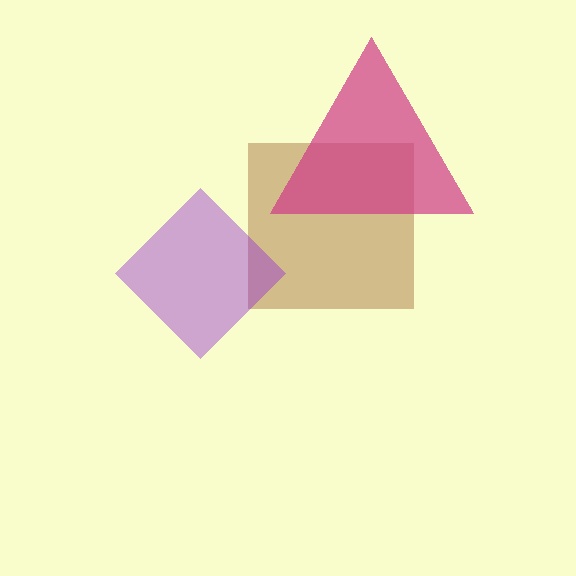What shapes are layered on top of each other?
The layered shapes are: a brown square, a magenta triangle, a purple diamond.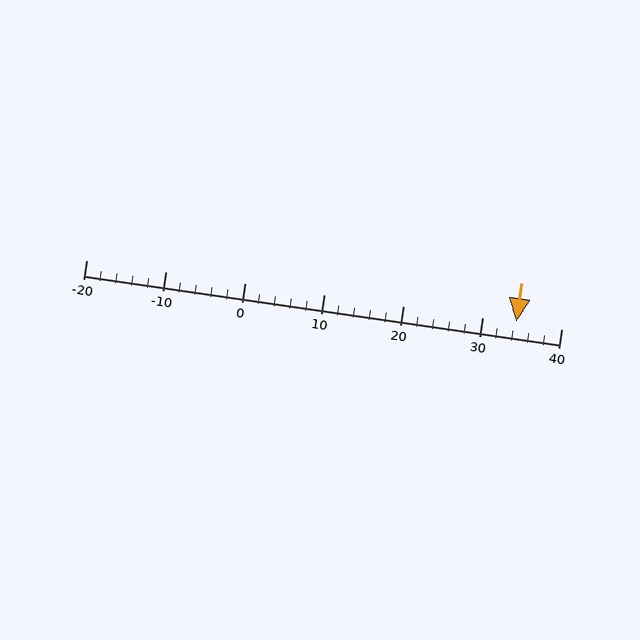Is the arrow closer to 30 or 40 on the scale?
The arrow is closer to 30.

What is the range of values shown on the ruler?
The ruler shows values from -20 to 40.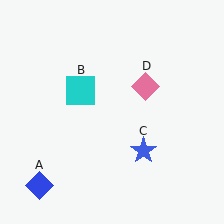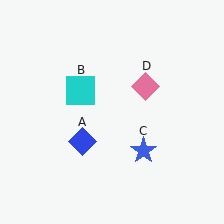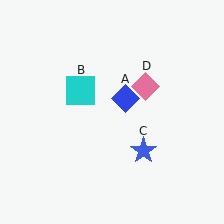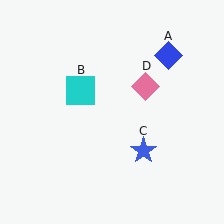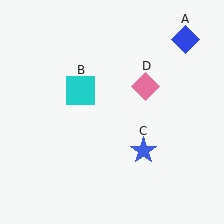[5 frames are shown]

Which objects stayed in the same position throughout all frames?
Cyan square (object B) and blue star (object C) and pink diamond (object D) remained stationary.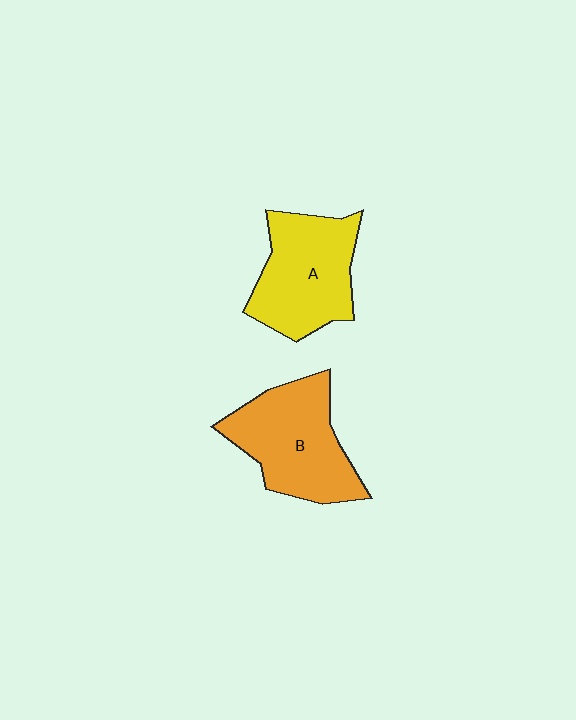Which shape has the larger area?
Shape B (orange).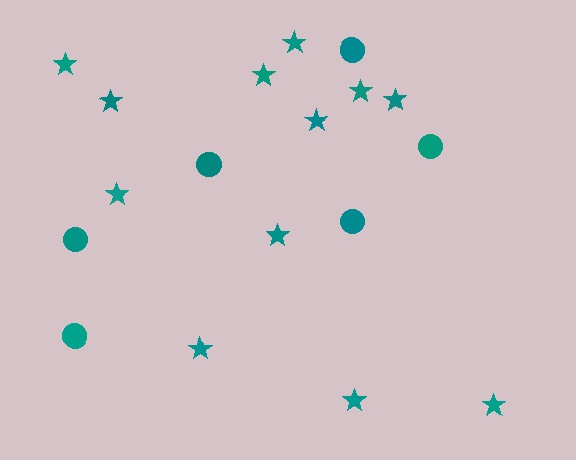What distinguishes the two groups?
There are 2 groups: one group of stars (12) and one group of circles (6).